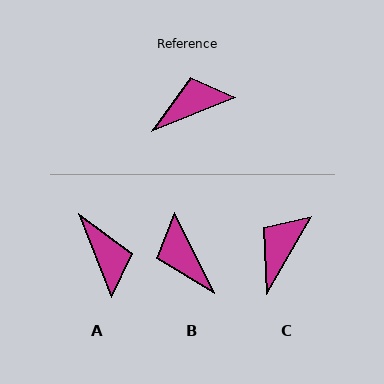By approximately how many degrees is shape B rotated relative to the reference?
Approximately 94 degrees counter-clockwise.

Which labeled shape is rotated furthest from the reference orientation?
B, about 94 degrees away.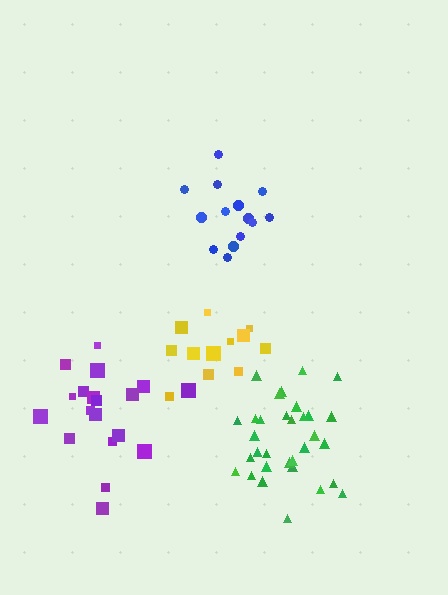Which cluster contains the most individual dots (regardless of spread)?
Green (34).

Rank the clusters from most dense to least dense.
green, blue, yellow, purple.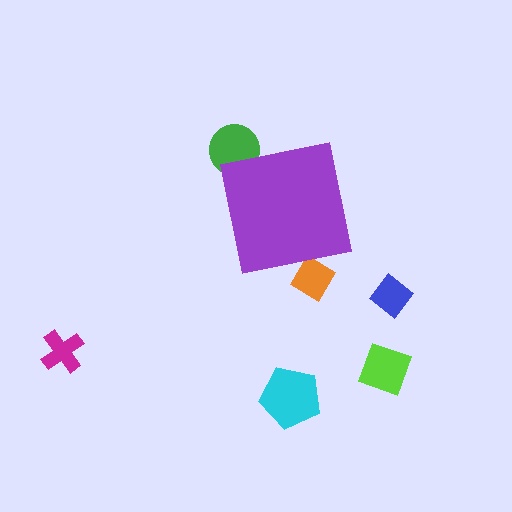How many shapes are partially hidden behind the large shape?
2 shapes are partially hidden.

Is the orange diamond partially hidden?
Yes, the orange diamond is partially hidden behind the purple square.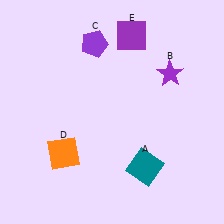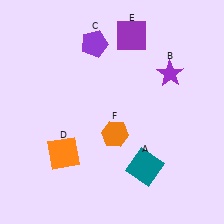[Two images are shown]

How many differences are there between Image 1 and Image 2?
There is 1 difference between the two images.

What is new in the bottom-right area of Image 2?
An orange hexagon (F) was added in the bottom-right area of Image 2.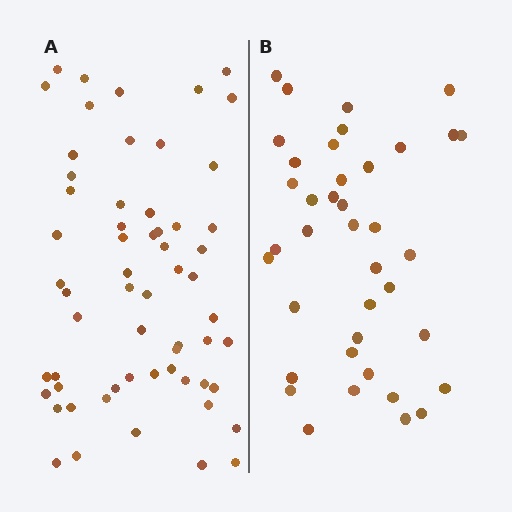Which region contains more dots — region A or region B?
Region A (the left region) has more dots.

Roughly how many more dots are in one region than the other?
Region A has approximately 20 more dots than region B.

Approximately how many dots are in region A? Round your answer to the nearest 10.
About 60 dots.